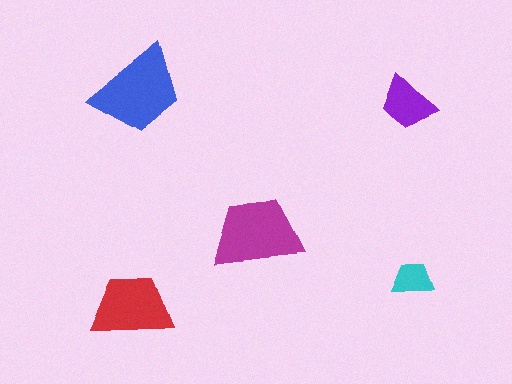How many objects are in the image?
There are 5 objects in the image.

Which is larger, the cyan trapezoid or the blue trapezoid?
The blue one.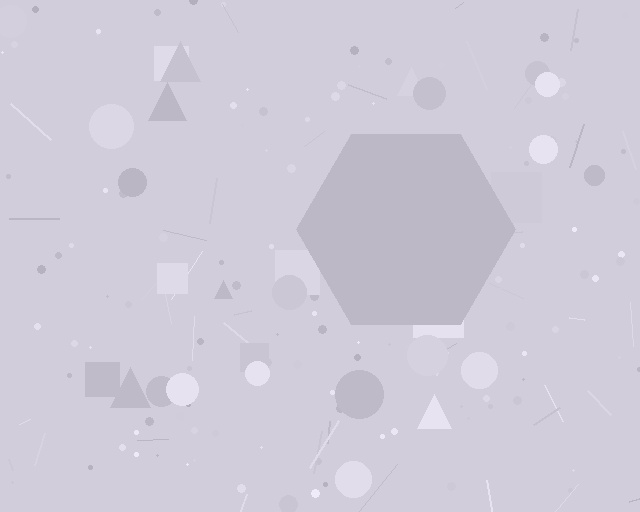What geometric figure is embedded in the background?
A hexagon is embedded in the background.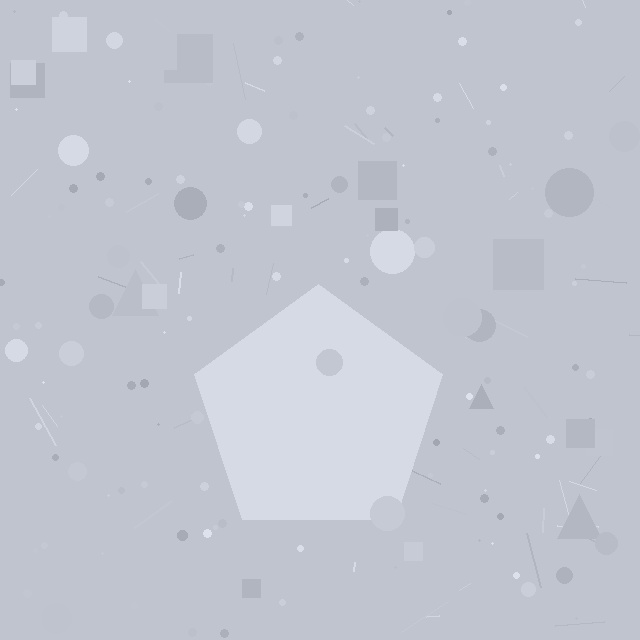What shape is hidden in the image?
A pentagon is hidden in the image.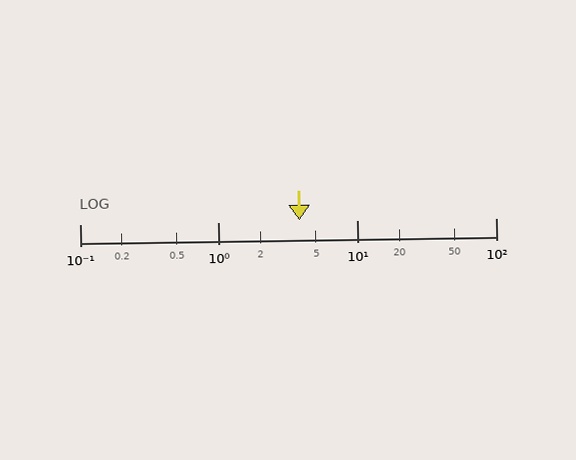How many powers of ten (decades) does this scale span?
The scale spans 3 decades, from 0.1 to 100.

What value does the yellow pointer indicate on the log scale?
The pointer indicates approximately 3.8.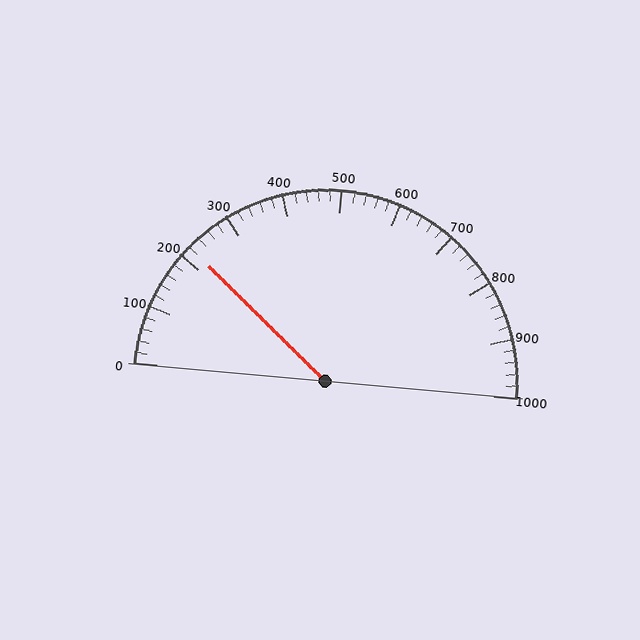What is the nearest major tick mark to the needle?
The nearest major tick mark is 200.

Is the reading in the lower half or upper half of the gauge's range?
The reading is in the lower half of the range (0 to 1000).